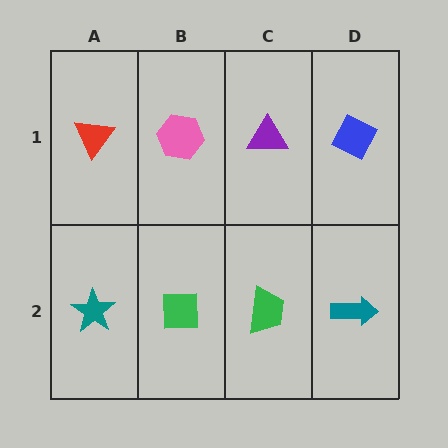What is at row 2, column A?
A teal star.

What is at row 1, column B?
A pink hexagon.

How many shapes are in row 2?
4 shapes.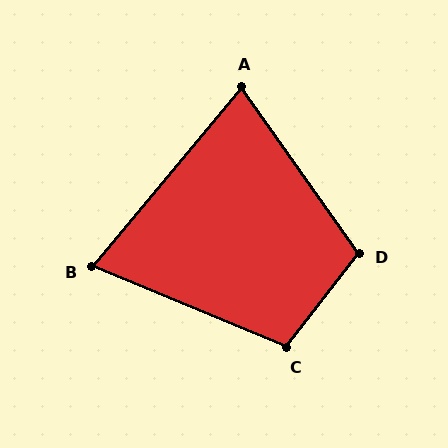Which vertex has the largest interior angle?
D, at approximately 107 degrees.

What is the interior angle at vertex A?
Approximately 75 degrees (acute).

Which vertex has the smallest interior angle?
B, at approximately 73 degrees.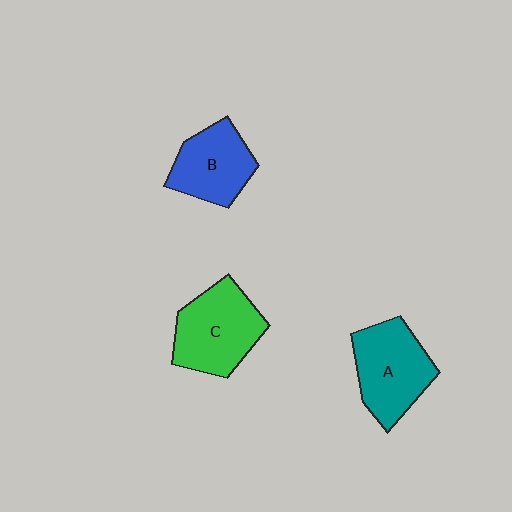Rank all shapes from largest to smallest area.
From largest to smallest: C (green), A (teal), B (blue).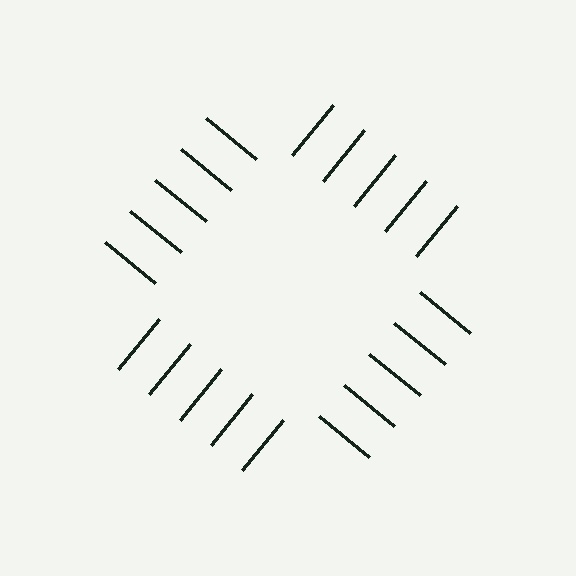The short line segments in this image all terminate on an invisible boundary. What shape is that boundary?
An illusory square — the line segments terminate on its edges but no continuous stroke is drawn.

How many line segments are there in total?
20 — 5 along each of the 4 edges.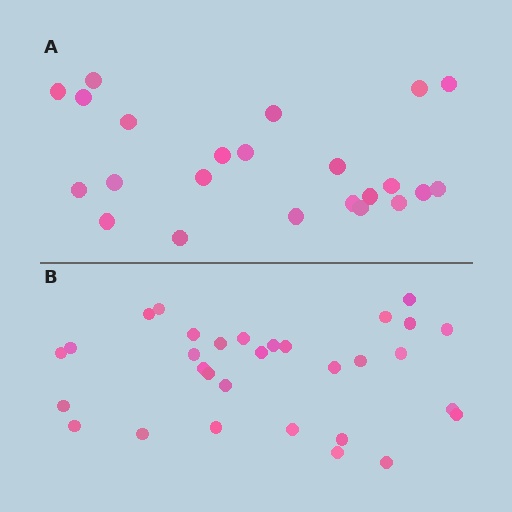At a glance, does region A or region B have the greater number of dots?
Region B (the bottom region) has more dots.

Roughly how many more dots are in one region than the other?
Region B has roughly 8 or so more dots than region A.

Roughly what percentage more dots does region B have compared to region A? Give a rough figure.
About 35% more.